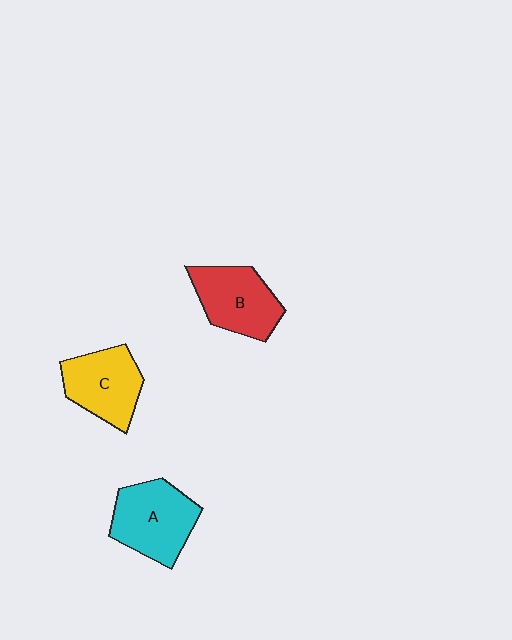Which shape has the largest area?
Shape A (cyan).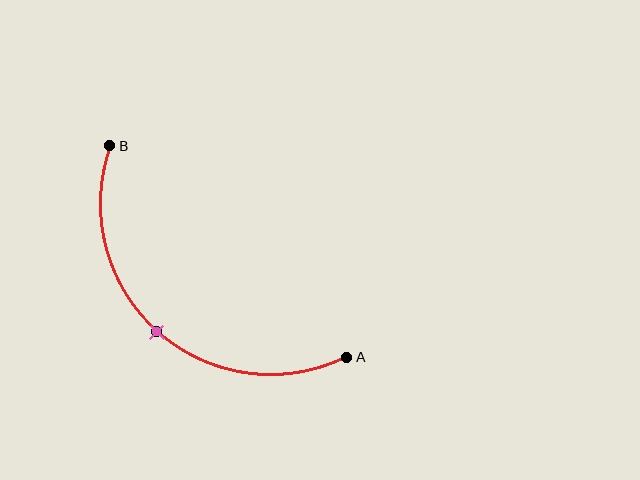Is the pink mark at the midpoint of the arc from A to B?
Yes. The pink mark lies on the arc at equal arc-length from both A and B — it is the arc midpoint.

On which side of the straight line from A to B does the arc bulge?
The arc bulges below and to the left of the straight line connecting A and B.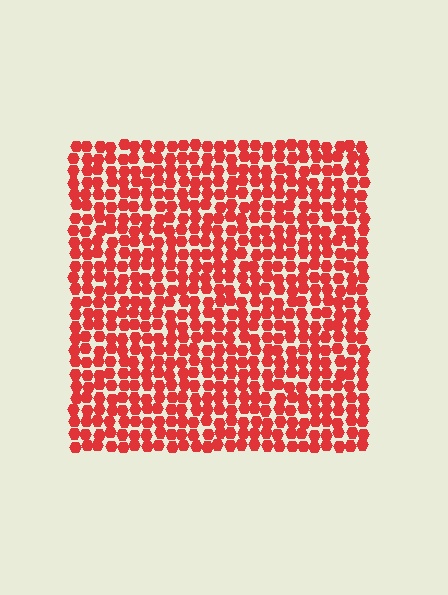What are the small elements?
The small elements are hexagons.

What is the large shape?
The large shape is a square.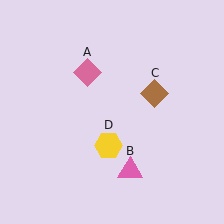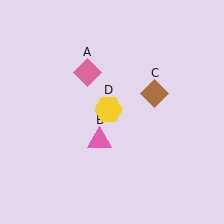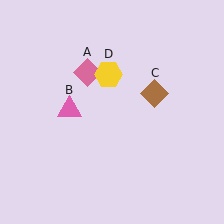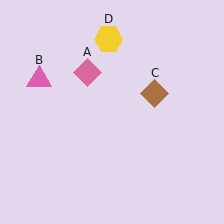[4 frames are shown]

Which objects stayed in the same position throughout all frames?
Pink diamond (object A) and brown diamond (object C) remained stationary.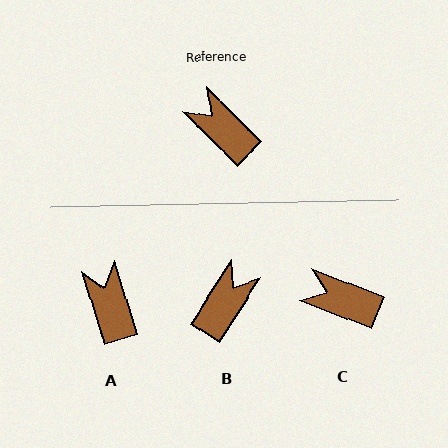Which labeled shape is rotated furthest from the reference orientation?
B, about 77 degrees away.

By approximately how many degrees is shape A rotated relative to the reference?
Approximately 28 degrees clockwise.